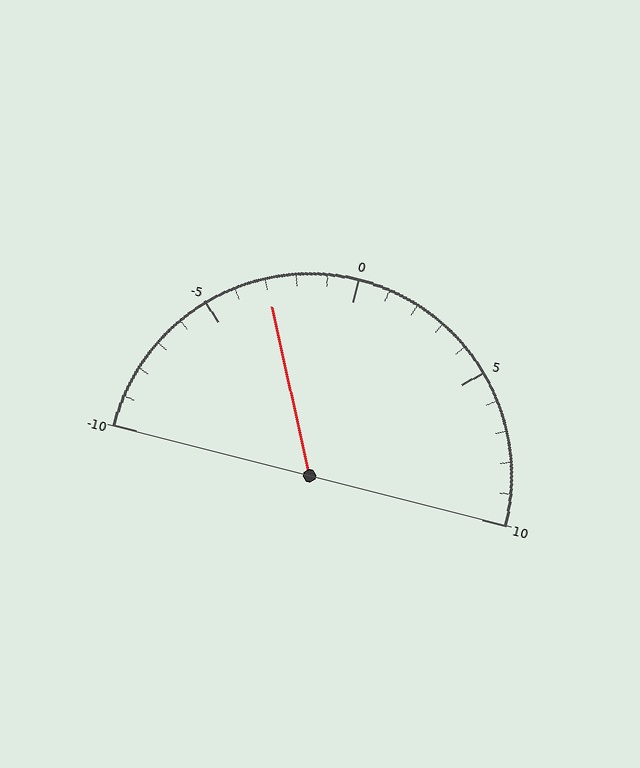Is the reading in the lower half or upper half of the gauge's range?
The reading is in the lower half of the range (-10 to 10).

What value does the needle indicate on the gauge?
The needle indicates approximately -3.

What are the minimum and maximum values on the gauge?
The gauge ranges from -10 to 10.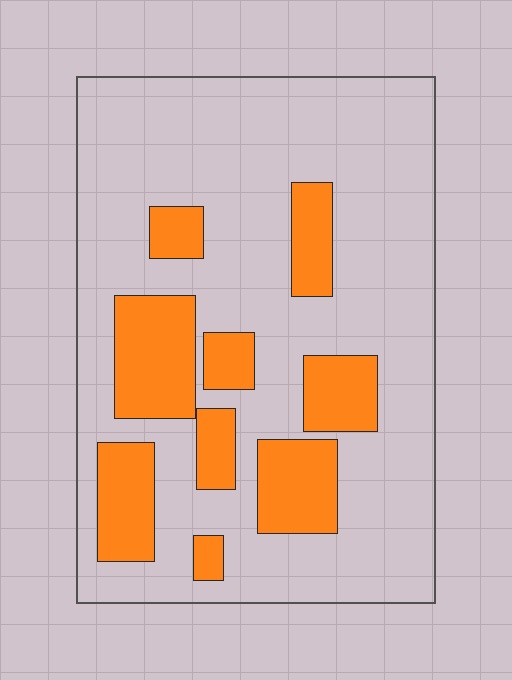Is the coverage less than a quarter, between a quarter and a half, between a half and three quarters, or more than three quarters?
Less than a quarter.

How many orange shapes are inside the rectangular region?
9.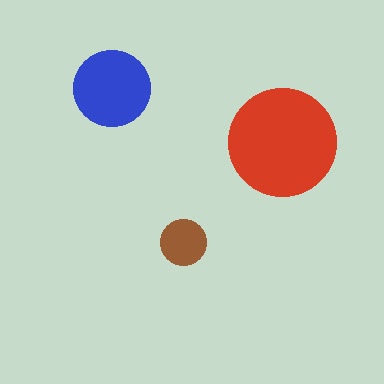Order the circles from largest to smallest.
the red one, the blue one, the brown one.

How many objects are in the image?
There are 3 objects in the image.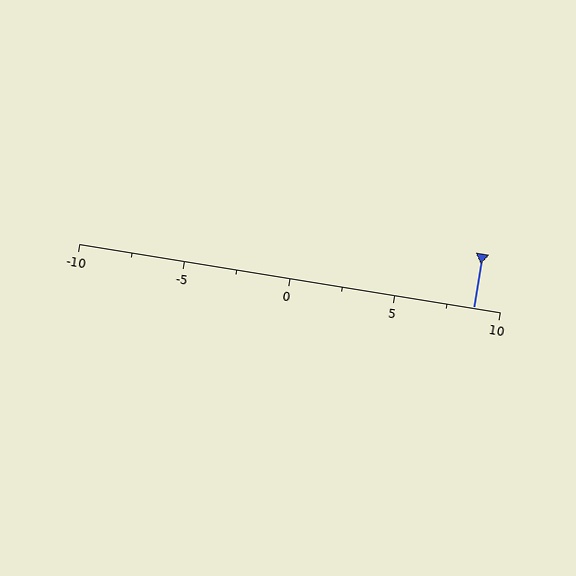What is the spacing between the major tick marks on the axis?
The major ticks are spaced 5 apart.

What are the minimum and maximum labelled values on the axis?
The axis runs from -10 to 10.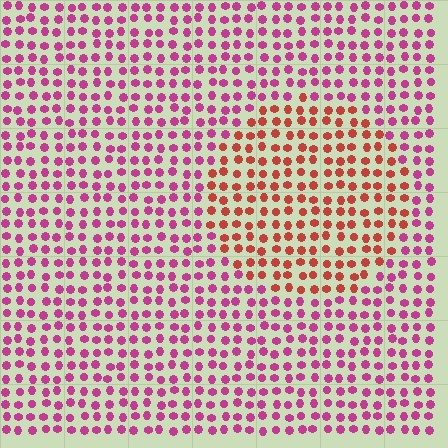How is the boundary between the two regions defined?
The boundary is defined purely by a slight shift in hue (about 41 degrees). Spacing, size, and orientation are identical on both sides.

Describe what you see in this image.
The image is filled with small magenta elements in a uniform arrangement. A circle-shaped region is visible where the elements are tinted to a slightly different hue, forming a subtle color boundary.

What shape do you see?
I see a circle.